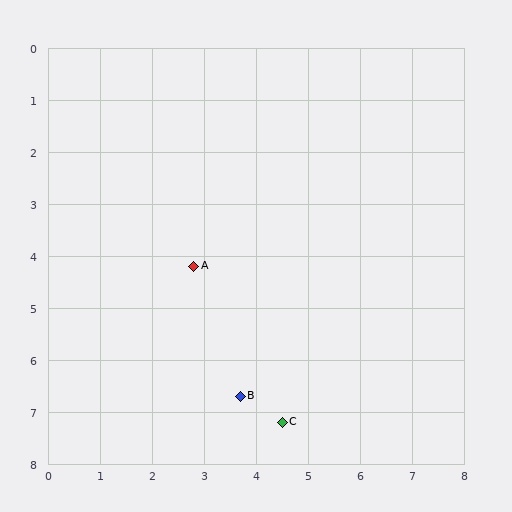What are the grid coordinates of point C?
Point C is at approximately (4.5, 7.2).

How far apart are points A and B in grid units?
Points A and B are about 2.7 grid units apart.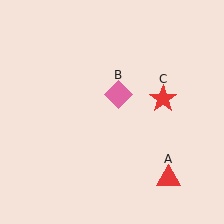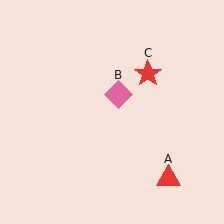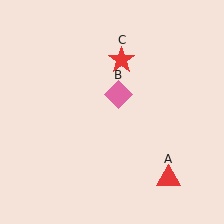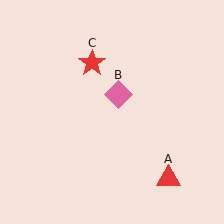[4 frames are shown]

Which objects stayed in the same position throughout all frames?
Red triangle (object A) and pink diamond (object B) remained stationary.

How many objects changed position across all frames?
1 object changed position: red star (object C).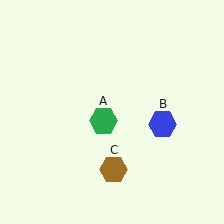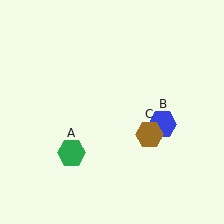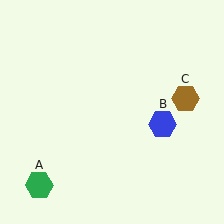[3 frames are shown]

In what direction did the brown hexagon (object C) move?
The brown hexagon (object C) moved up and to the right.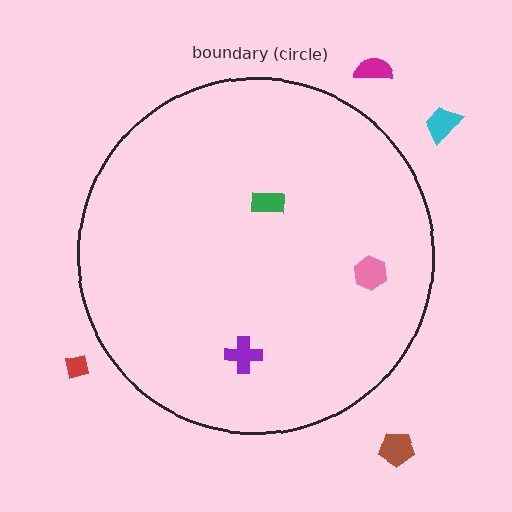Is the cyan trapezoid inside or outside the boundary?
Outside.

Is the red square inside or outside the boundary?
Outside.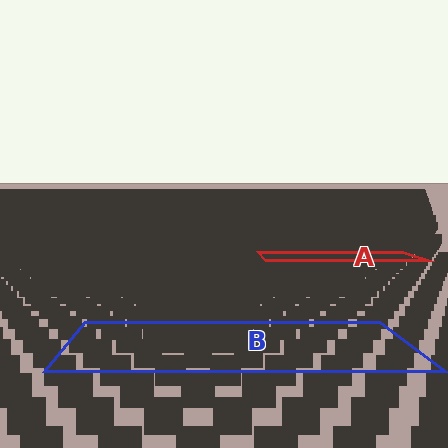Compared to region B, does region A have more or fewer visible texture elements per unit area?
Region A has more texture elements per unit area — they are packed more densely because it is farther away.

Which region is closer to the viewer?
Region B is closer. The texture elements there are larger and more spread out.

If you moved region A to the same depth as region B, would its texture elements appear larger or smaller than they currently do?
They would appear larger. At a closer depth, the same texture elements are projected at a bigger on-screen size.